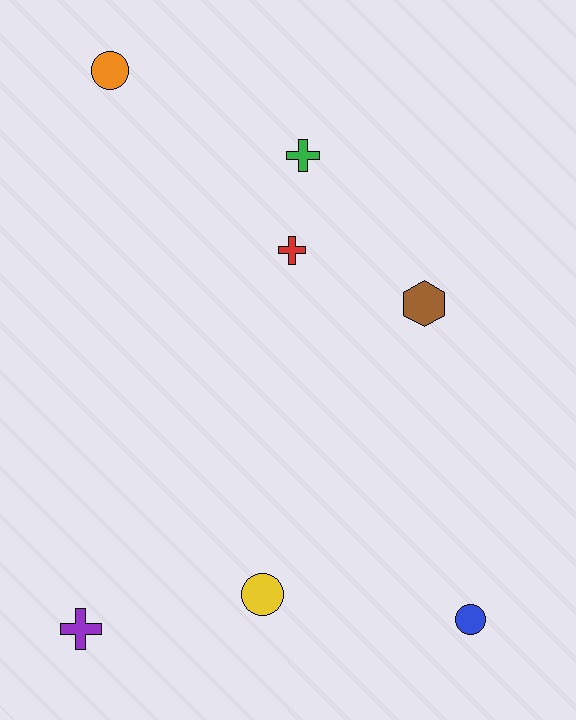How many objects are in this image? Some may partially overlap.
There are 7 objects.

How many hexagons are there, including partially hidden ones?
There is 1 hexagon.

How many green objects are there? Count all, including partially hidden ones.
There is 1 green object.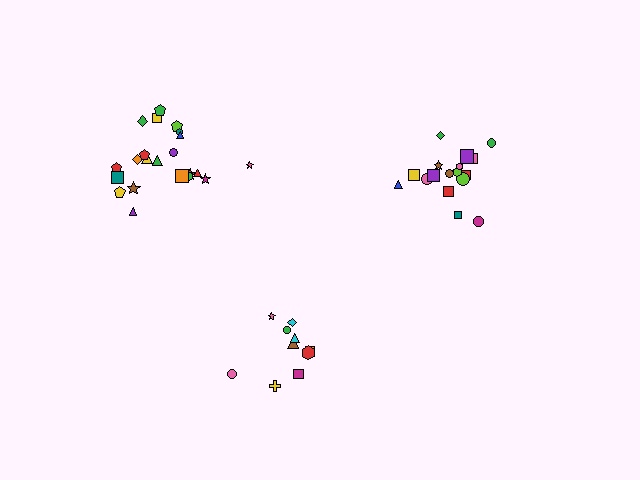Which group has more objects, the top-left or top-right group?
The top-left group.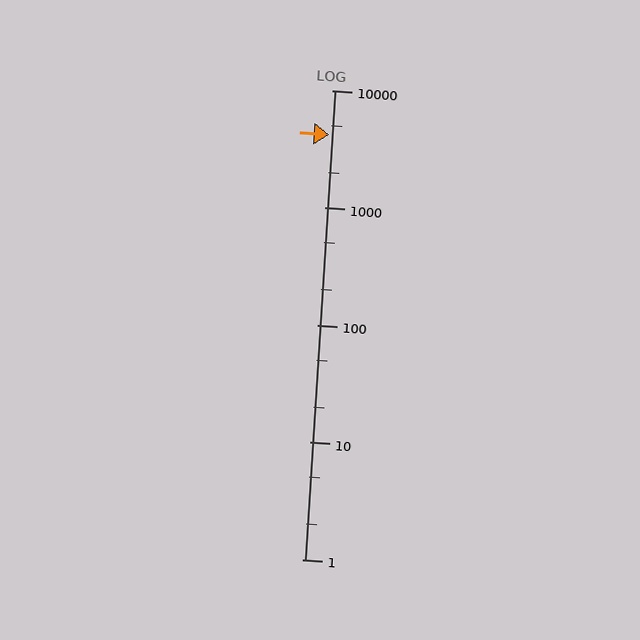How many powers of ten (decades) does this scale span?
The scale spans 4 decades, from 1 to 10000.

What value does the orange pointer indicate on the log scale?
The pointer indicates approximately 4200.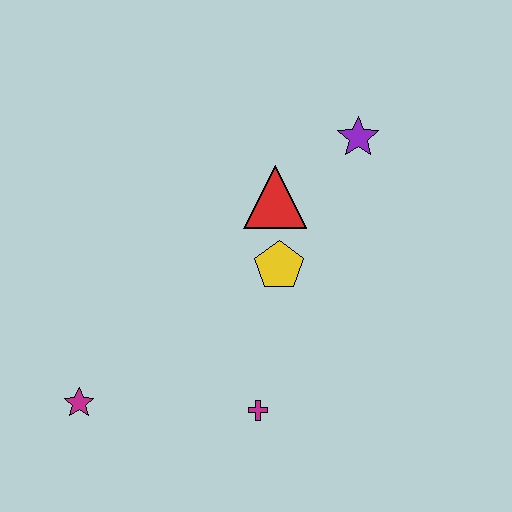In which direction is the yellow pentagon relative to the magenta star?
The yellow pentagon is to the right of the magenta star.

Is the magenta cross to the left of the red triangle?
Yes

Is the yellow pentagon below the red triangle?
Yes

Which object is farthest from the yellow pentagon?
The magenta star is farthest from the yellow pentagon.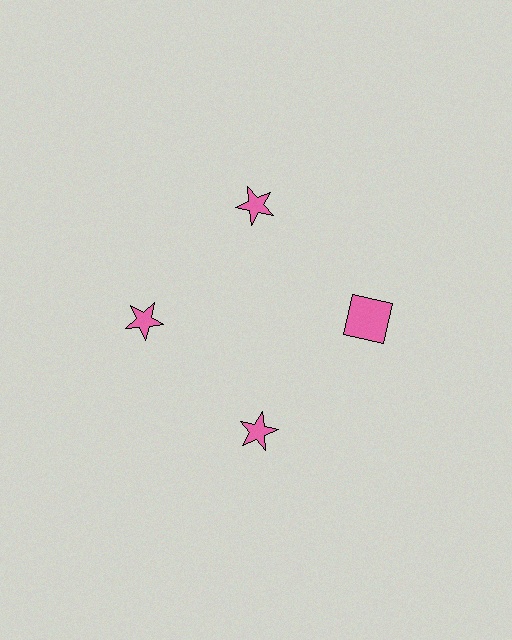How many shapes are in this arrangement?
There are 4 shapes arranged in a ring pattern.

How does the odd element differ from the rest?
It has a different shape: square instead of star.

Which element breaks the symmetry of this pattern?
The pink square at roughly the 3 o'clock position breaks the symmetry. All other shapes are pink stars.